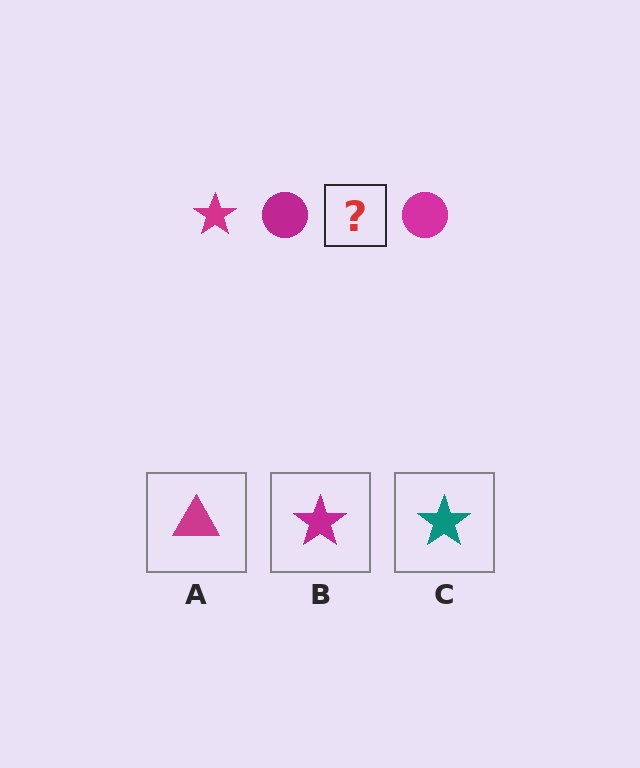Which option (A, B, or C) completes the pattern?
B.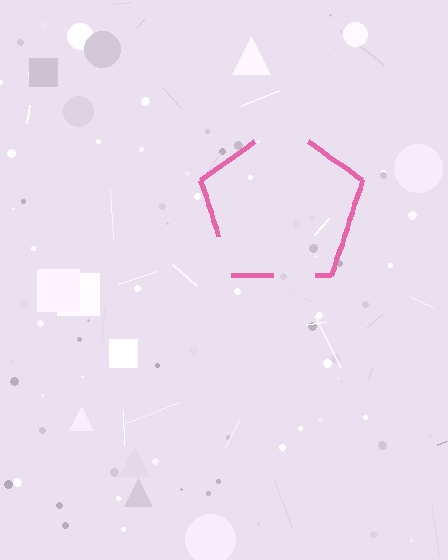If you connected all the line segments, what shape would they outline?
They would outline a pentagon.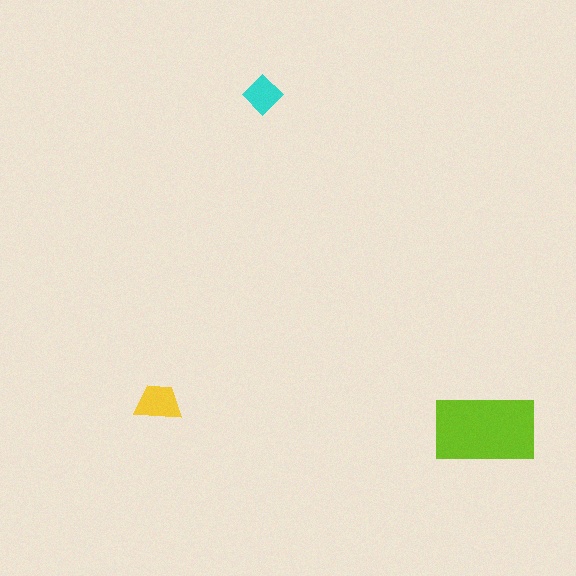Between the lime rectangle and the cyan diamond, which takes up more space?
The lime rectangle.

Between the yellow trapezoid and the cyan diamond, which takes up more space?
The yellow trapezoid.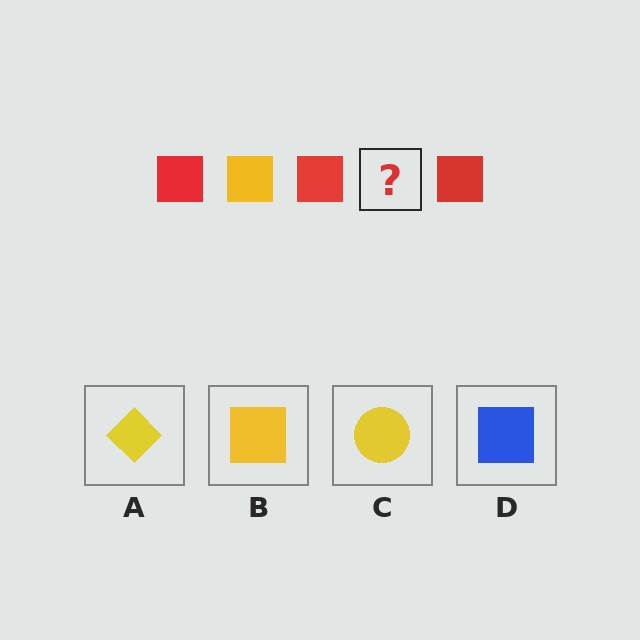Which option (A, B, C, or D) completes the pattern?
B.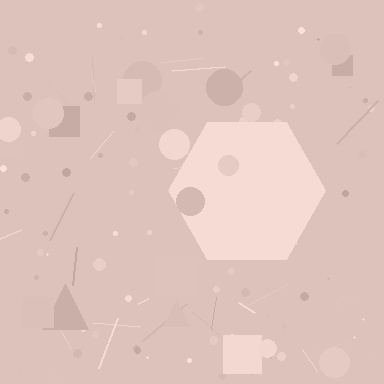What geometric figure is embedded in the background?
A hexagon is embedded in the background.